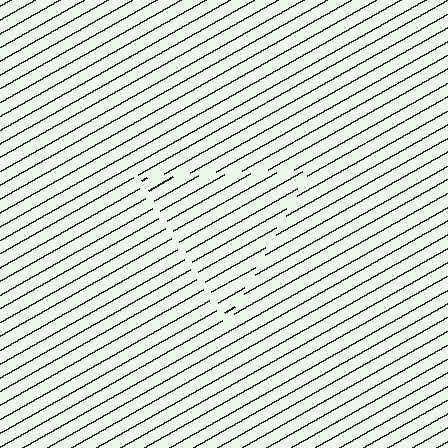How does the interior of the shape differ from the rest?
The interior of the shape contains the same grating, shifted by half a period — the contour is defined by the phase discontinuity where line-ends from the inner and outer gratings abut.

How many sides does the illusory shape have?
3 sides — the line-ends trace a triangle.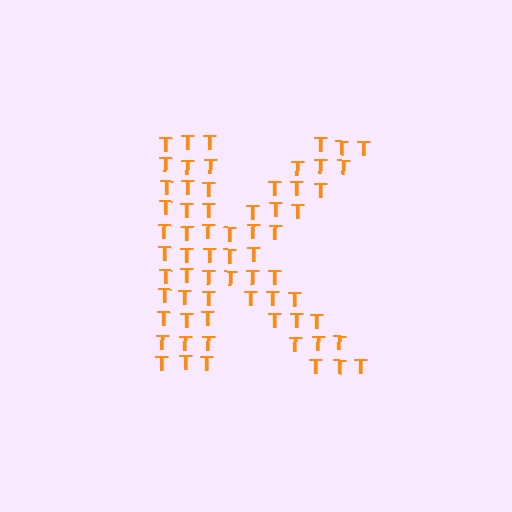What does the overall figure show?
The overall figure shows the letter K.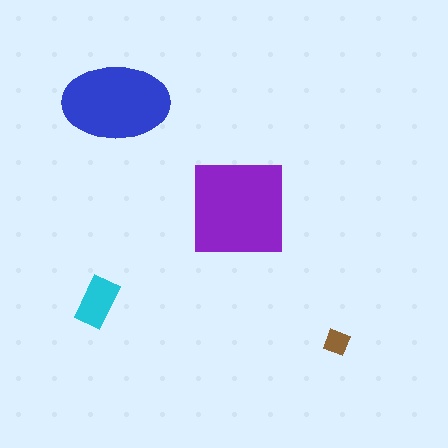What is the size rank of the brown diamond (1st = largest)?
4th.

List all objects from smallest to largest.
The brown diamond, the cyan rectangle, the blue ellipse, the purple square.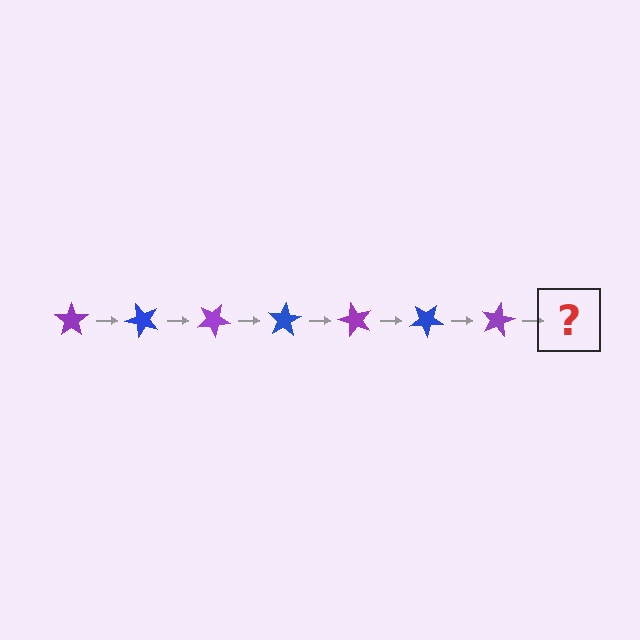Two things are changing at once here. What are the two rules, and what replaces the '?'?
The two rules are that it rotates 50 degrees each step and the color cycles through purple and blue. The '?' should be a blue star, rotated 350 degrees from the start.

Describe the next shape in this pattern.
It should be a blue star, rotated 350 degrees from the start.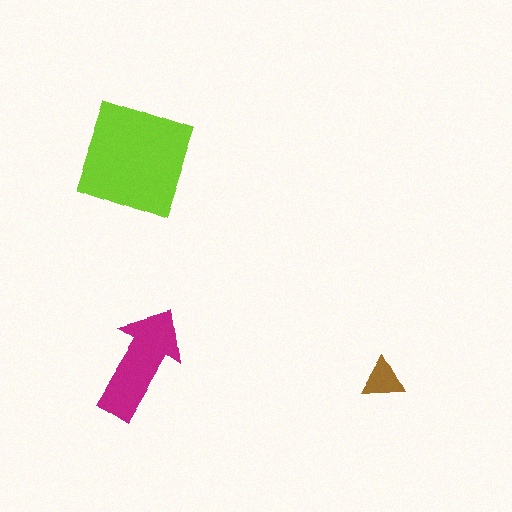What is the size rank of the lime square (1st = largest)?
1st.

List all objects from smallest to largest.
The brown triangle, the magenta arrow, the lime square.